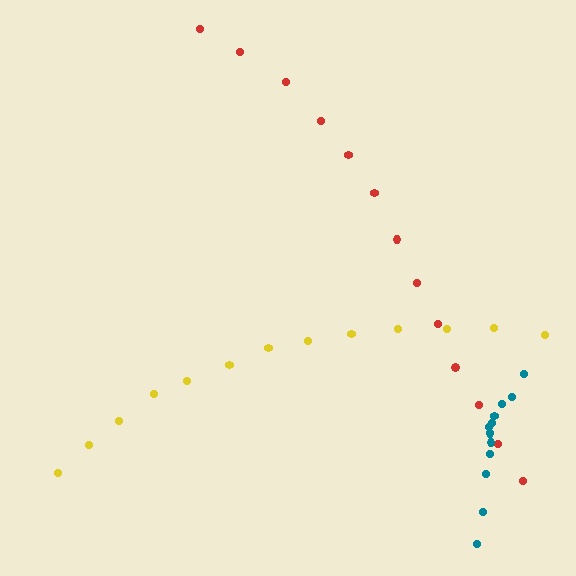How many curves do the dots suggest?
There are 3 distinct paths.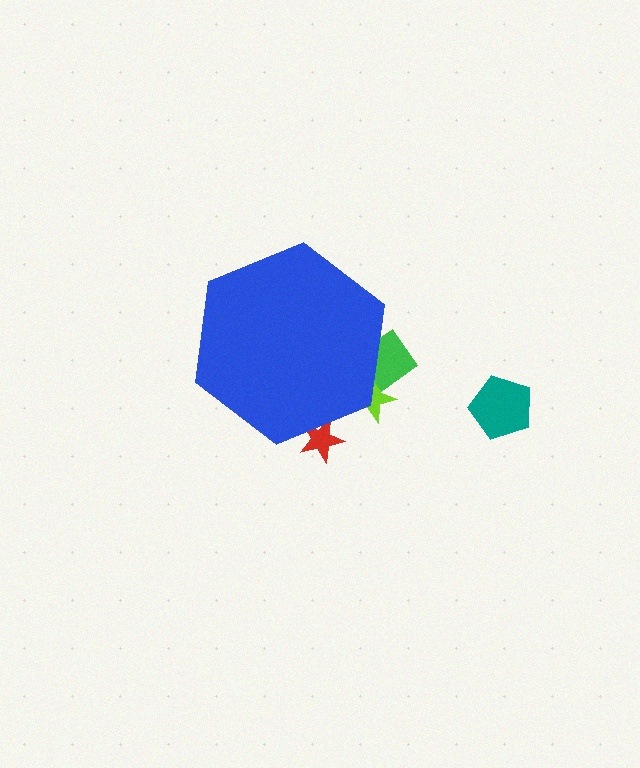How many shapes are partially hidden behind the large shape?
3 shapes are partially hidden.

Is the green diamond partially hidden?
Yes, the green diamond is partially hidden behind the blue hexagon.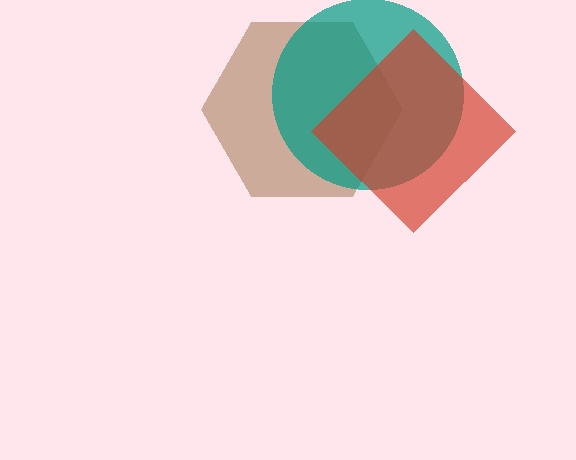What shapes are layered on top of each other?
The layered shapes are: a brown hexagon, a teal circle, a red diamond.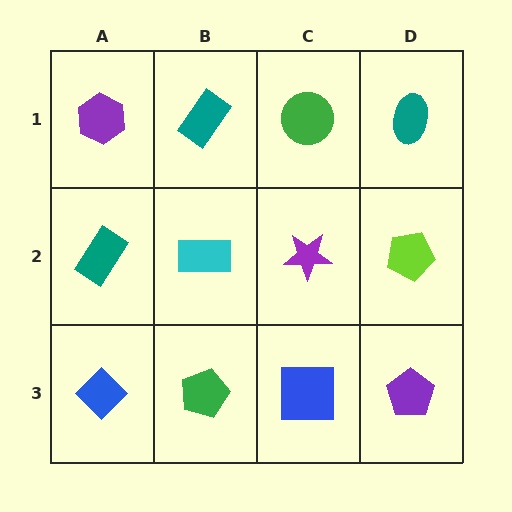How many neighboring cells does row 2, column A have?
3.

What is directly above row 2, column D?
A teal ellipse.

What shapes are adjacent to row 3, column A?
A teal rectangle (row 2, column A), a green pentagon (row 3, column B).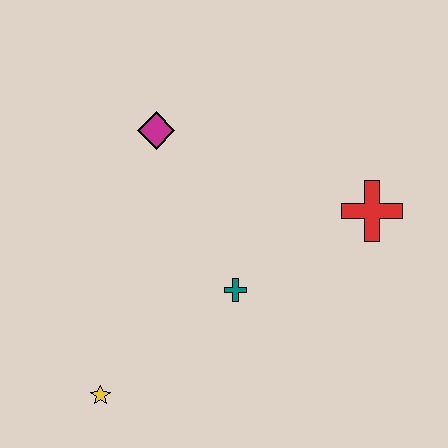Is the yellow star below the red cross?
Yes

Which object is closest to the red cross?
The teal cross is closest to the red cross.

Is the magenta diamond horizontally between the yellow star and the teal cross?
Yes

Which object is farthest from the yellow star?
The red cross is farthest from the yellow star.